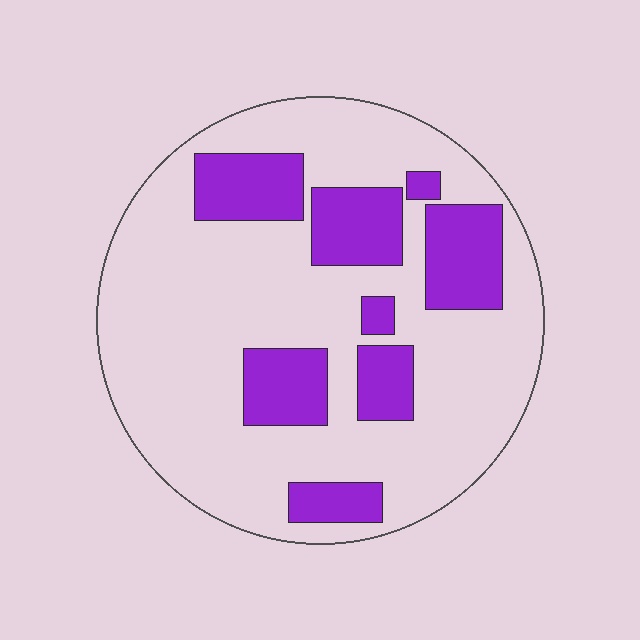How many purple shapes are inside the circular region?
8.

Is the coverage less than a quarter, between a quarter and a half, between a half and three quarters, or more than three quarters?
Between a quarter and a half.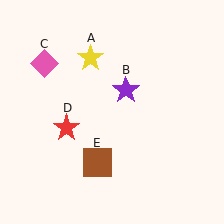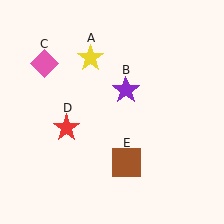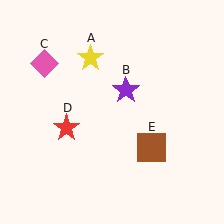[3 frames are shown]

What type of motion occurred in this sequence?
The brown square (object E) rotated counterclockwise around the center of the scene.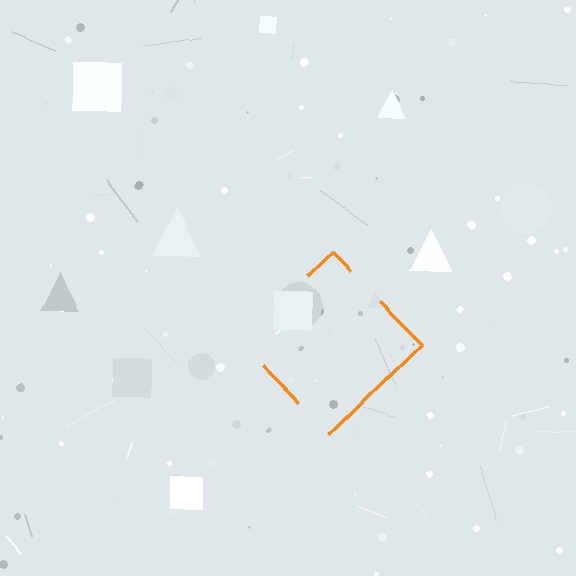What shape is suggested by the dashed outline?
The dashed outline suggests a diamond.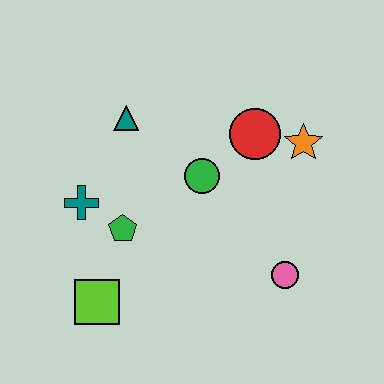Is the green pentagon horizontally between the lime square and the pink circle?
Yes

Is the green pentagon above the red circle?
No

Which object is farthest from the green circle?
The lime square is farthest from the green circle.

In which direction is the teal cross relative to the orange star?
The teal cross is to the left of the orange star.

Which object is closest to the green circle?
The red circle is closest to the green circle.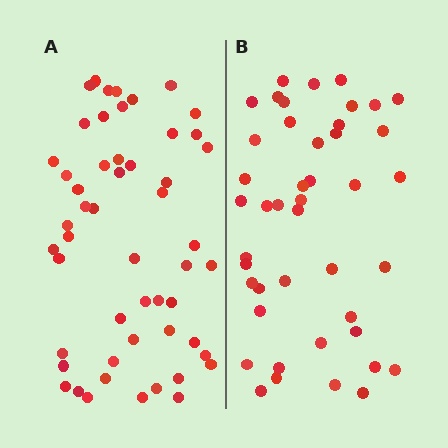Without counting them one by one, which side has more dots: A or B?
Region A (the left region) has more dots.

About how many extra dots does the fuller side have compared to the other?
Region A has roughly 8 or so more dots than region B.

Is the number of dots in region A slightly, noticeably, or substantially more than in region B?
Region A has only slightly more — the two regions are fairly close. The ratio is roughly 1.2 to 1.